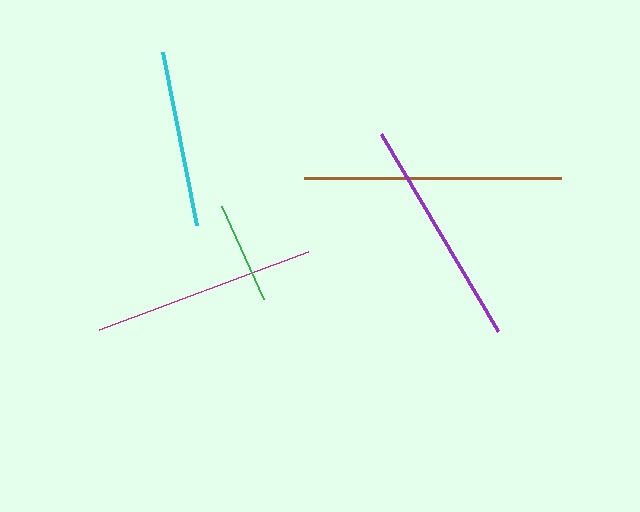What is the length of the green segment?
The green segment is approximately 102 pixels long.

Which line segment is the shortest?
The green line is the shortest at approximately 102 pixels.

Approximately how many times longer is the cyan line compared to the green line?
The cyan line is approximately 1.7 times the length of the green line.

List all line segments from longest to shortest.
From longest to shortest: brown, purple, magenta, cyan, green.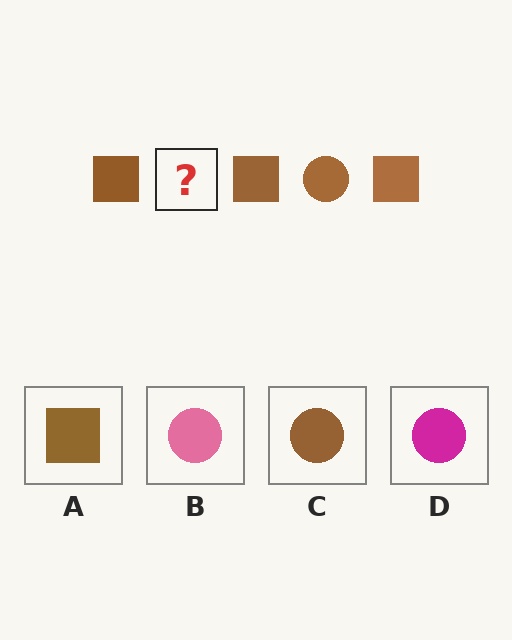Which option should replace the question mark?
Option C.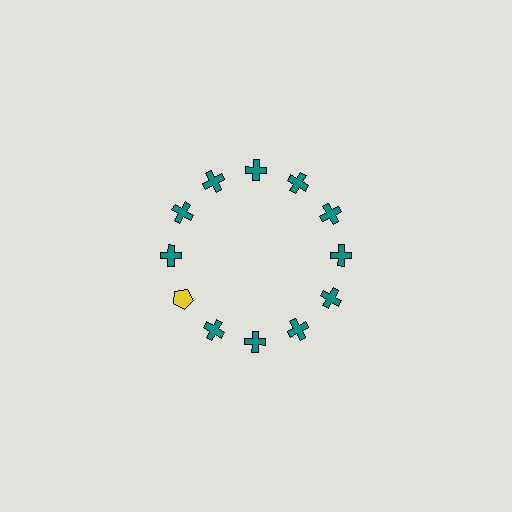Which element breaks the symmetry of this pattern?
The yellow pentagon at roughly the 8 o'clock position breaks the symmetry. All other shapes are teal crosses.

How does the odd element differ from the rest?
It differs in both color (yellow instead of teal) and shape (pentagon instead of cross).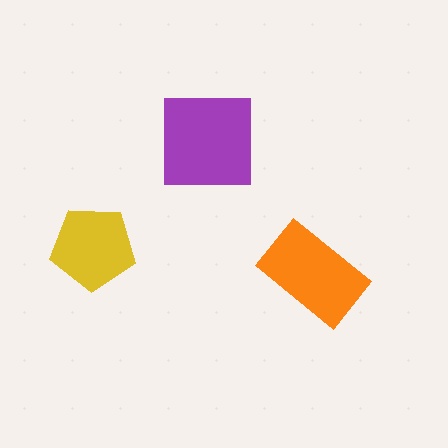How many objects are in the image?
There are 3 objects in the image.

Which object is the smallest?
The yellow pentagon.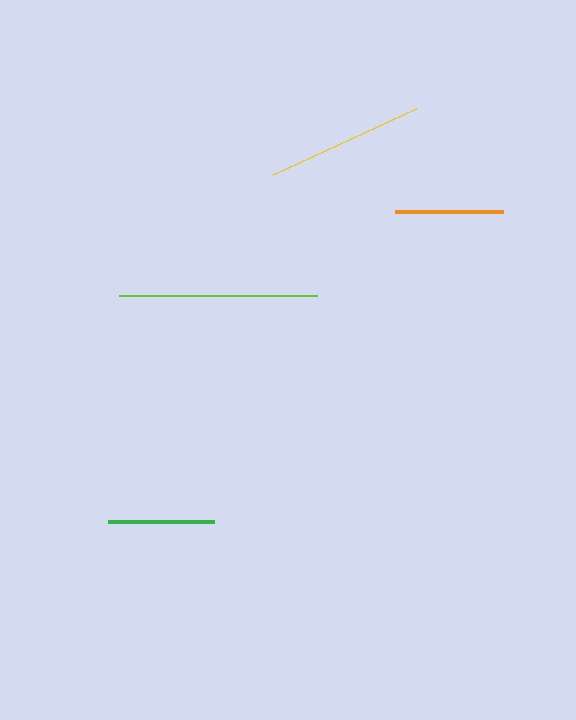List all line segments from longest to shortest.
From longest to shortest: lime, yellow, orange, green.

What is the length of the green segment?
The green segment is approximately 105 pixels long.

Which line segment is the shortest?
The green line is the shortest at approximately 105 pixels.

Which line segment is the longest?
The lime line is the longest at approximately 198 pixels.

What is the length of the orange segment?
The orange segment is approximately 108 pixels long.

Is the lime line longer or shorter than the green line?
The lime line is longer than the green line.